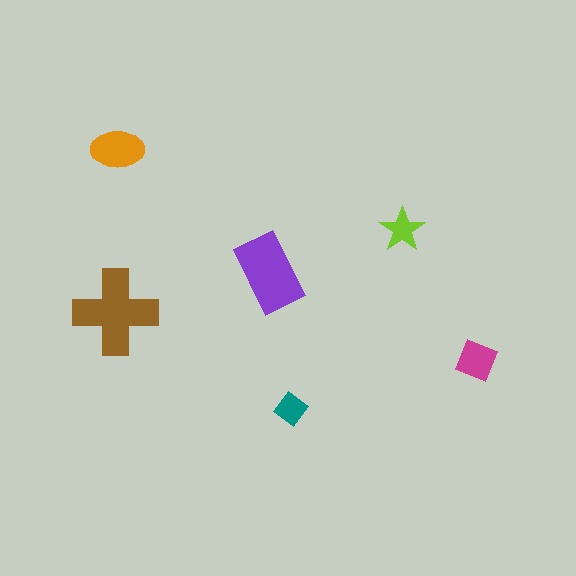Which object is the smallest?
The teal diamond.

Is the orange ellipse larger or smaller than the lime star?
Larger.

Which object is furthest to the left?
The brown cross is leftmost.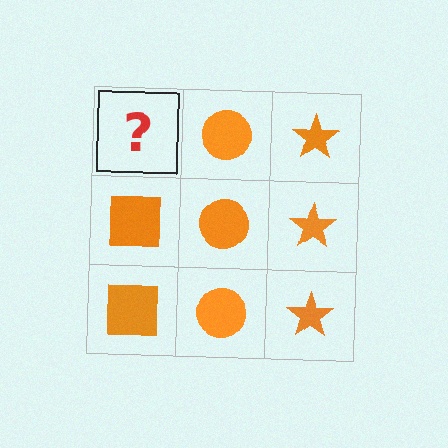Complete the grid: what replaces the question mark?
The question mark should be replaced with an orange square.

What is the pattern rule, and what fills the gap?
The rule is that each column has a consistent shape. The gap should be filled with an orange square.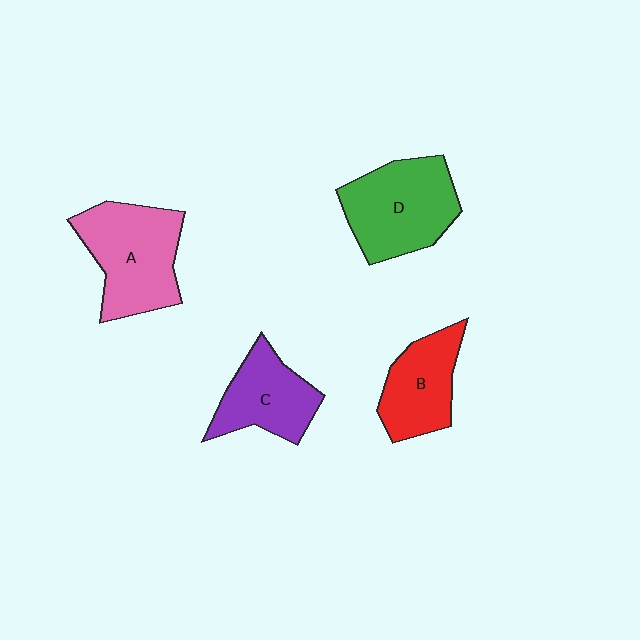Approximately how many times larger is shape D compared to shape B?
Approximately 1.4 times.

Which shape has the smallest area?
Shape B (red).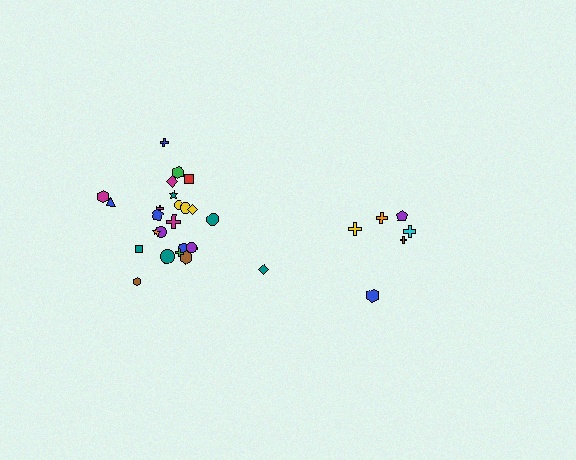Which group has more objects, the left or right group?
The left group.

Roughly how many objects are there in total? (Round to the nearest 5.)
Roughly 30 objects in total.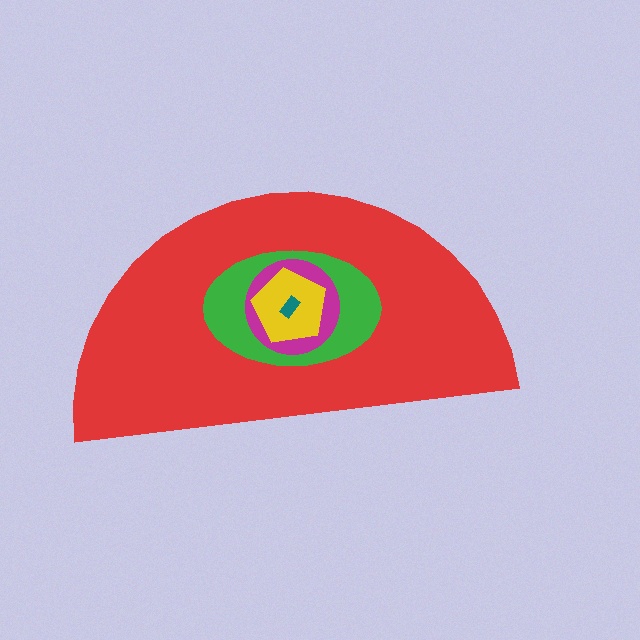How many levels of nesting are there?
5.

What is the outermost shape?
The red semicircle.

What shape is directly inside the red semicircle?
The green ellipse.